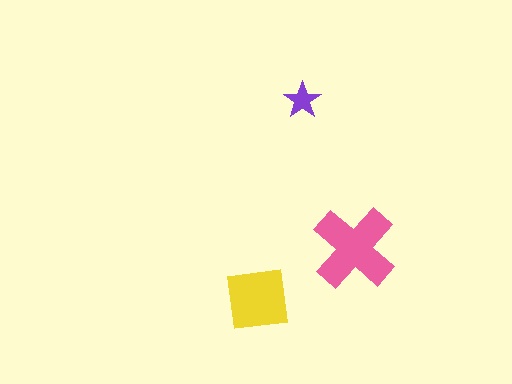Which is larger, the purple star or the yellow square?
The yellow square.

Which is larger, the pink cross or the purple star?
The pink cross.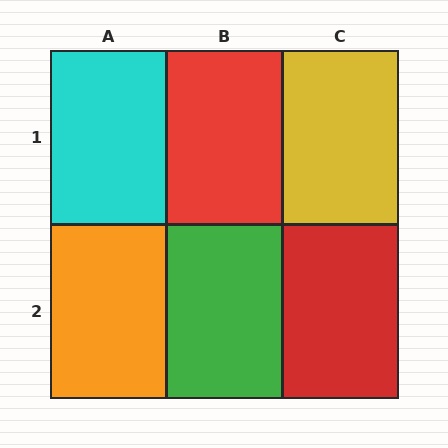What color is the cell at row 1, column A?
Cyan.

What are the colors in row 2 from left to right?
Orange, green, red.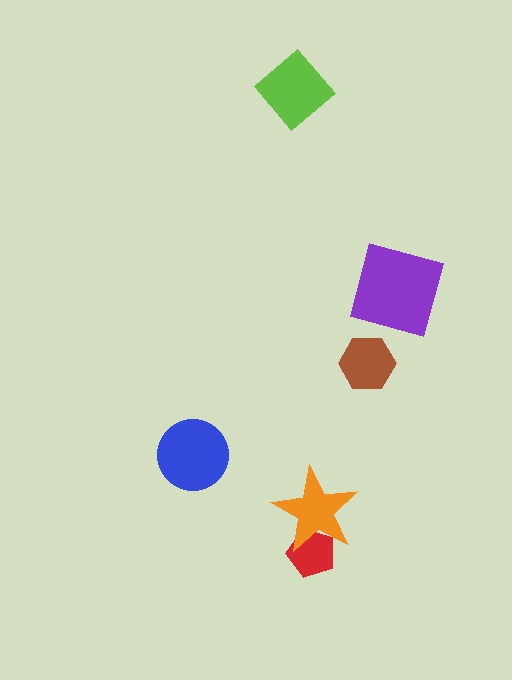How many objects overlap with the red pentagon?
1 object overlaps with the red pentagon.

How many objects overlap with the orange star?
1 object overlaps with the orange star.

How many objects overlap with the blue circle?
0 objects overlap with the blue circle.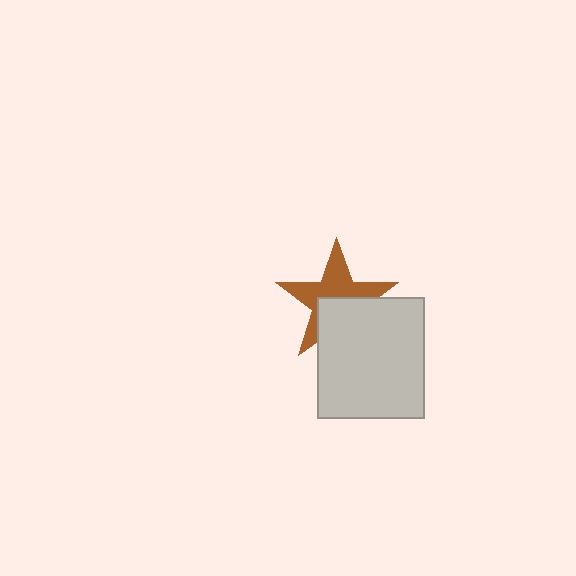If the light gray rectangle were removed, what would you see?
You would see the complete brown star.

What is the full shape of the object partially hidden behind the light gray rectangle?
The partially hidden object is a brown star.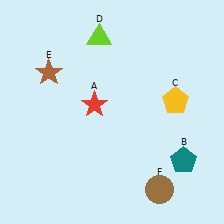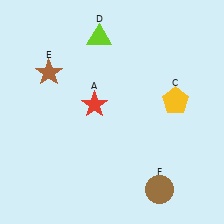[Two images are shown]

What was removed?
The teal pentagon (B) was removed in Image 2.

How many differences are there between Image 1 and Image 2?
There is 1 difference between the two images.